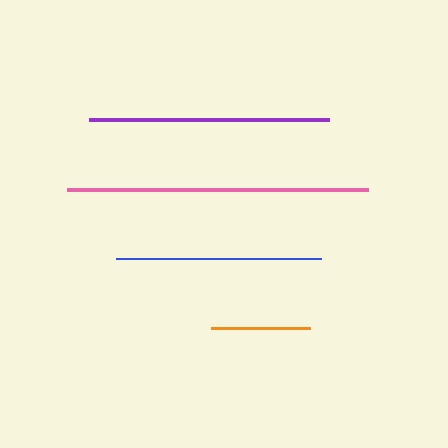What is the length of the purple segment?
The purple segment is approximately 240 pixels long.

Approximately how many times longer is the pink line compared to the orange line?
The pink line is approximately 3.0 times the length of the orange line.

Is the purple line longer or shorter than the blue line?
The purple line is longer than the blue line.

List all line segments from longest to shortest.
From longest to shortest: pink, purple, blue, orange.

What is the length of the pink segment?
The pink segment is approximately 301 pixels long.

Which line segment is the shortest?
The orange line is the shortest at approximately 99 pixels.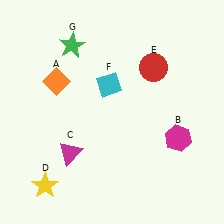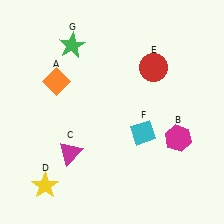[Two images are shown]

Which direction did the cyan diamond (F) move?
The cyan diamond (F) moved down.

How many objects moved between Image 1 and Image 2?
1 object moved between the two images.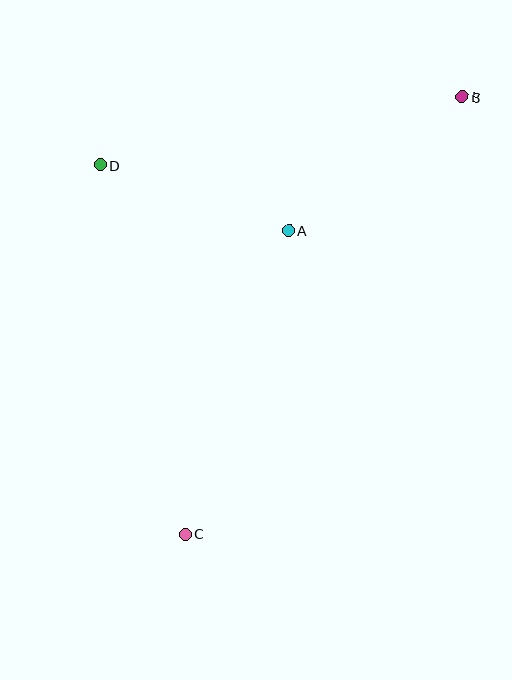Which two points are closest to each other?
Points A and D are closest to each other.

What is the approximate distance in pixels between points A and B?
The distance between A and B is approximately 219 pixels.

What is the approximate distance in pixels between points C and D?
The distance between C and D is approximately 379 pixels.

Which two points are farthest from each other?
Points B and C are farthest from each other.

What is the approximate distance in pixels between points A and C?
The distance between A and C is approximately 321 pixels.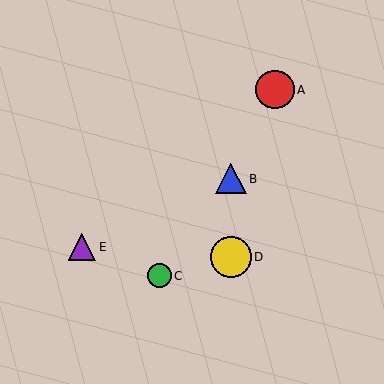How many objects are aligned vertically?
2 objects (B, D) are aligned vertically.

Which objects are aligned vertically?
Objects B, D are aligned vertically.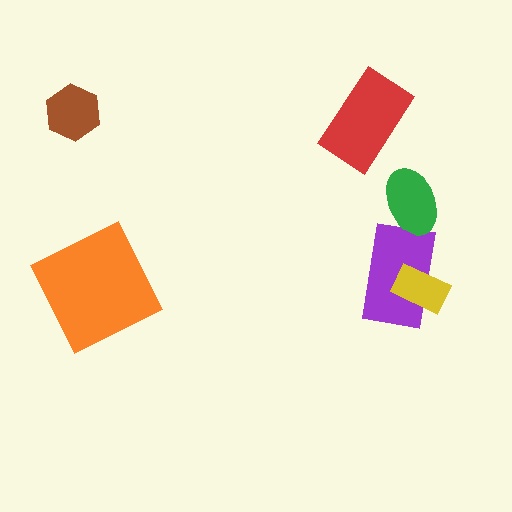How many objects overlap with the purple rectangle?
1 object overlaps with the purple rectangle.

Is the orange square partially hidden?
No, no other shape covers it.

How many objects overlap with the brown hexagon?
0 objects overlap with the brown hexagon.